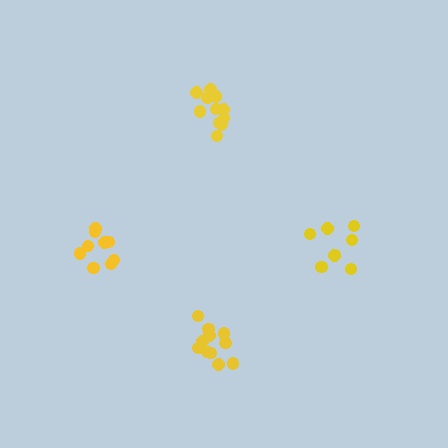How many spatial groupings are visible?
There are 4 spatial groupings.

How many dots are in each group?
Group 1: 8 dots, Group 2: 11 dots, Group 3: 11 dots, Group 4: 9 dots (39 total).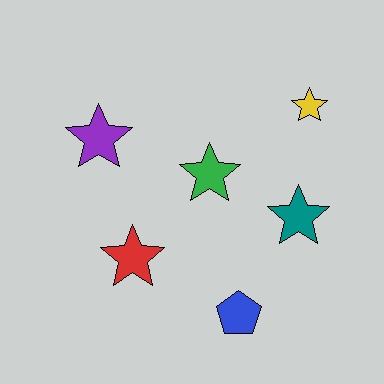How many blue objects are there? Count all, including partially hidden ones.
There is 1 blue object.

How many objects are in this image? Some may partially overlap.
There are 6 objects.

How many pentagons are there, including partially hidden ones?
There is 1 pentagon.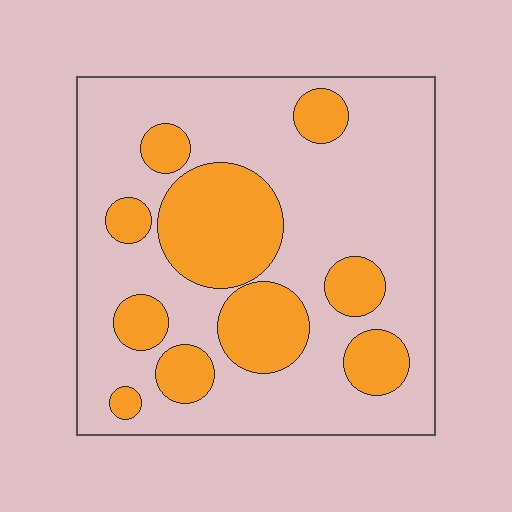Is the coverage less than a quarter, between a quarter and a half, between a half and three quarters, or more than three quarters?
Between a quarter and a half.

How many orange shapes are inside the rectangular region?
10.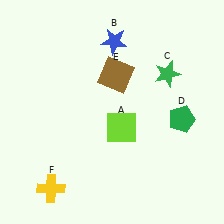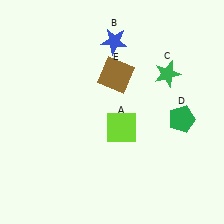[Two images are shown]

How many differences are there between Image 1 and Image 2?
There is 1 difference between the two images.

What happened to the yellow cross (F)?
The yellow cross (F) was removed in Image 2. It was in the bottom-left area of Image 1.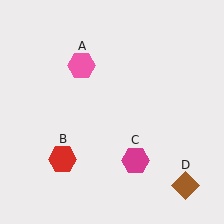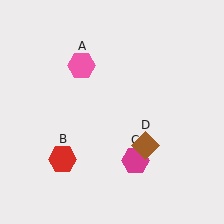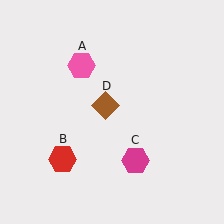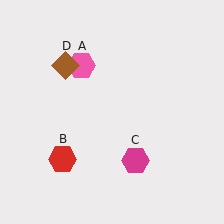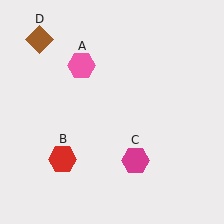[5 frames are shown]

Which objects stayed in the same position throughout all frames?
Pink hexagon (object A) and red hexagon (object B) and magenta hexagon (object C) remained stationary.